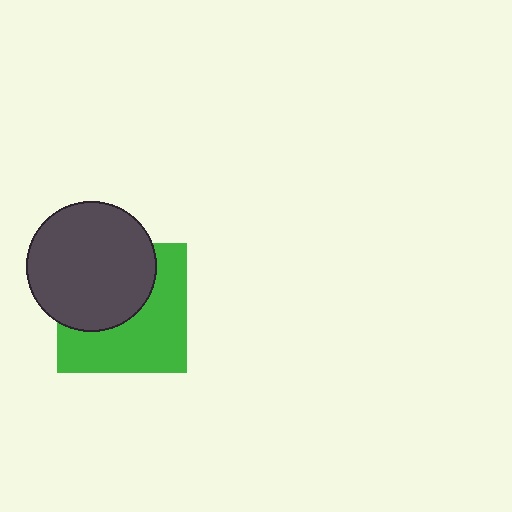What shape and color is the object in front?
The object in front is a dark gray circle.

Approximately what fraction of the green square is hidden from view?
Roughly 46% of the green square is hidden behind the dark gray circle.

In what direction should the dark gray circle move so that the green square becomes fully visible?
The dark gray circle should move toward the upper-left. That is the shortest direction to clear the overlap and leave the green square fully visible.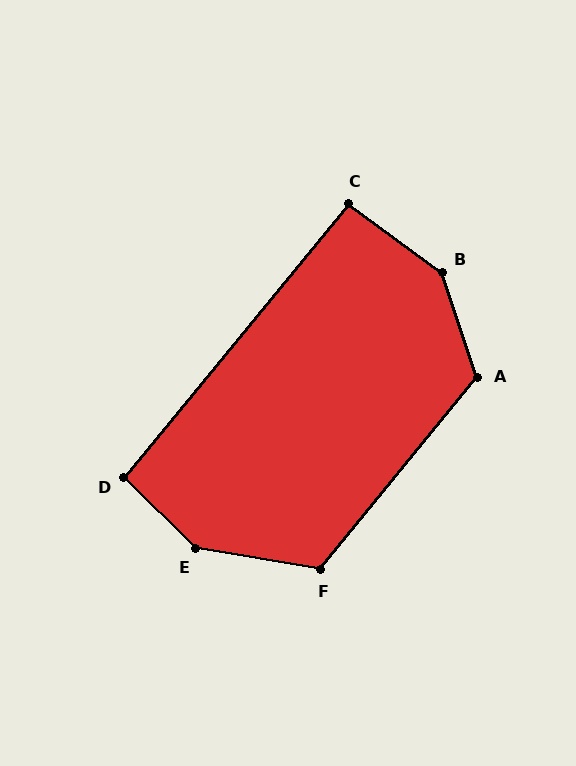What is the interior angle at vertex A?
Approximately 122 degrees (obtuse).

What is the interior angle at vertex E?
Approximately 145 degrees (obtuse).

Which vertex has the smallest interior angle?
C, at approximately 93 degrees.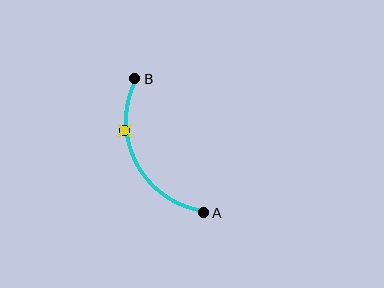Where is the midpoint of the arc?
The arc midpoint is the point on the curve farthest from the straight line joining A and B. It sits to the left of that line.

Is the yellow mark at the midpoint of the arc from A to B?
No. The yellow mark lies on the arc but is closer to endpoint B. The arc midpoint would be at the point on the curve equidistant along the arc from both A and B.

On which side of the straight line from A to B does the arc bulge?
The arc bulges to the left of the straight line connecting A and B.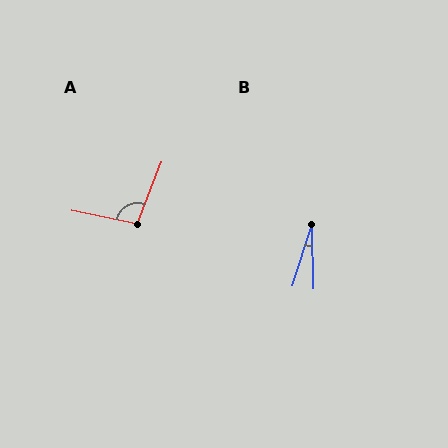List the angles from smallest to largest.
B (19°), A (100°).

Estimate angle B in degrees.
Approximately 19 degrees.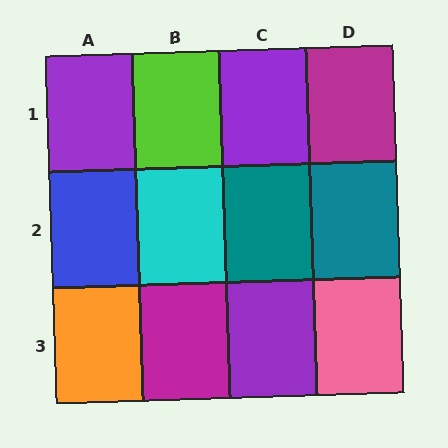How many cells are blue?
1 cell is blue.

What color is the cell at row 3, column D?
Pink.